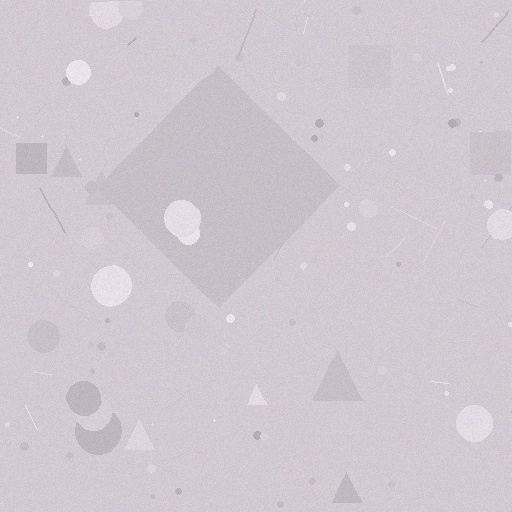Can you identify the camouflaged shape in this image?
The camouflaged shape is a diamond.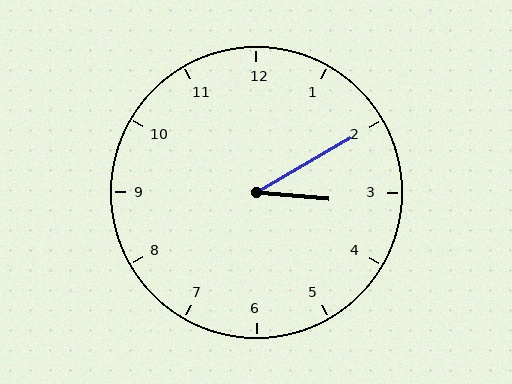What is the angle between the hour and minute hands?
Approximately 35 degrees.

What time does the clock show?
3:10.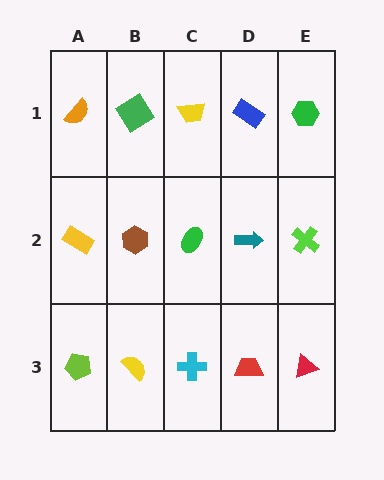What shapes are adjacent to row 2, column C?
A yellow trapezoid (row 1, column C), a cyan cross (row 3, column C), a brown hexagon (row 2, column B), a teal arrow (row 2, column D).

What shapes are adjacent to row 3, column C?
A green ellipse (row 2, column C), a yellow semicircle (row 3, column B), a red trapezoid (row 3, column D).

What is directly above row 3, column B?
A brown hexagon.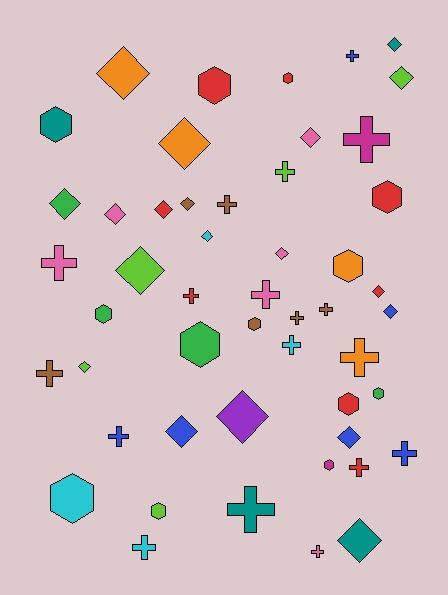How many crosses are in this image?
There are 18 crosses.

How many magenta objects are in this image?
There are 2 magenta objects.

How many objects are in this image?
There are 50 objects.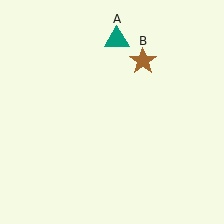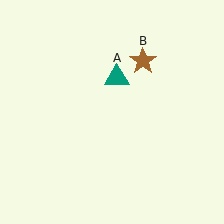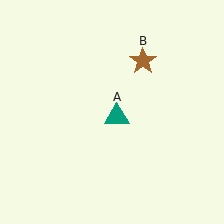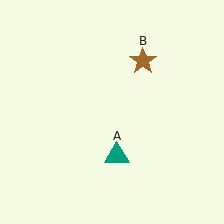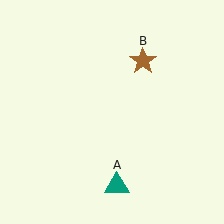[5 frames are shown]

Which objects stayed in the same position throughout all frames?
Brown star (object B) remained stationary.